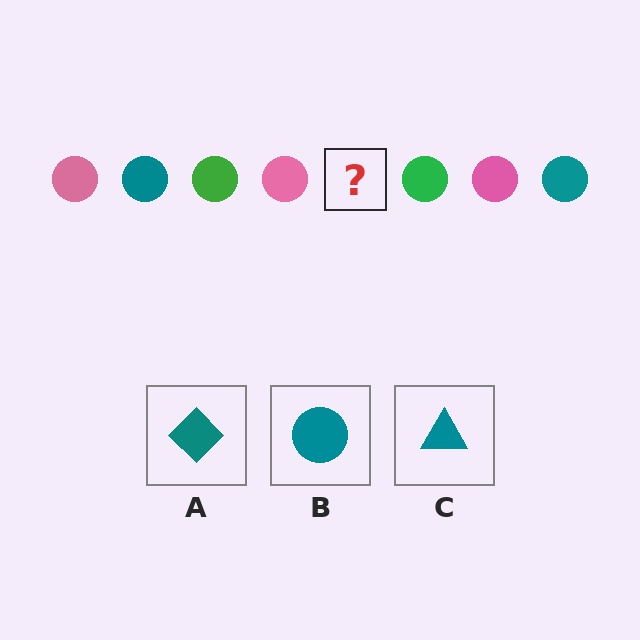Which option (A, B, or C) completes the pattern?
B.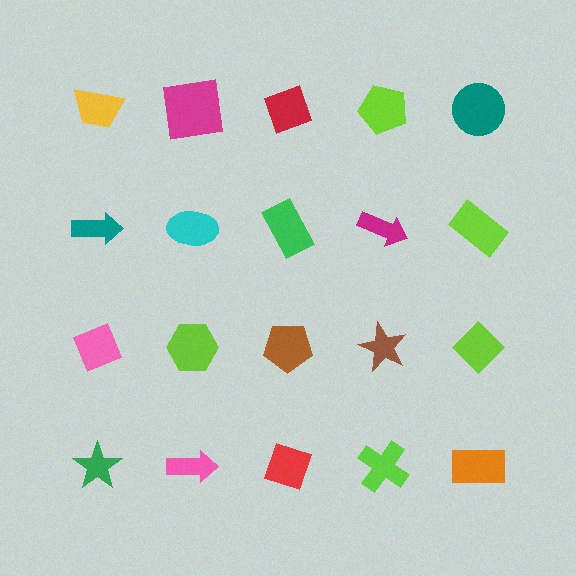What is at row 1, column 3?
A red diamond.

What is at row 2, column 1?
A teal arrow.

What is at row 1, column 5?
A teal circle.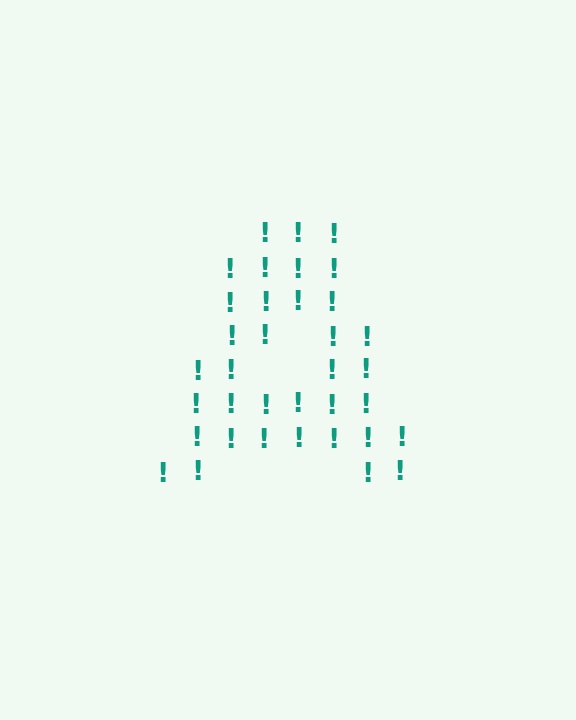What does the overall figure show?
The overall figure shows the letter A.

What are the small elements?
The small elements are exclamation marks.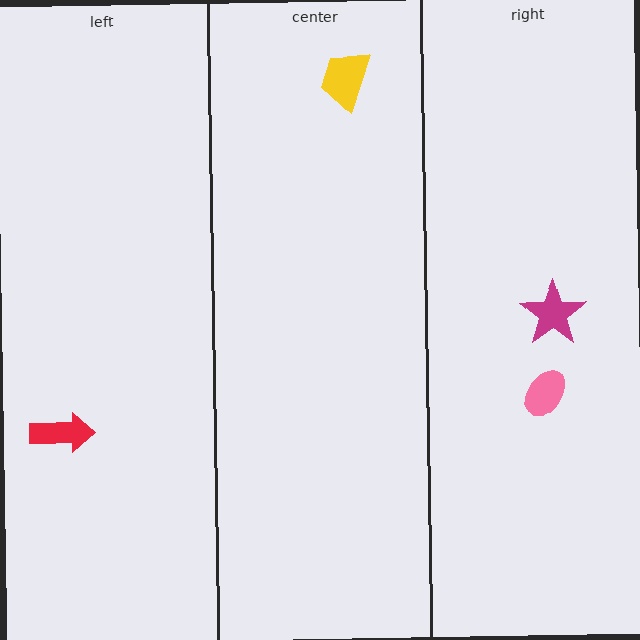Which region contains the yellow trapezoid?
The center region.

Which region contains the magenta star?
The right region.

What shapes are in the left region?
The red arrow.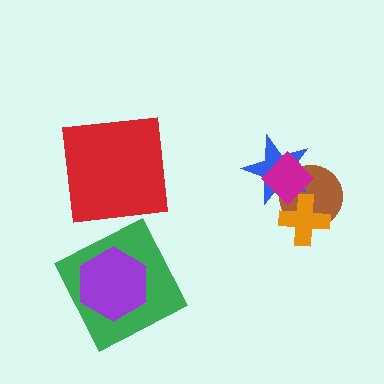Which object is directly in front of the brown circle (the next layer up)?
The blue star is directly in front of the brown circle.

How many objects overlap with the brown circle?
3 objects overlap with the brown circle.